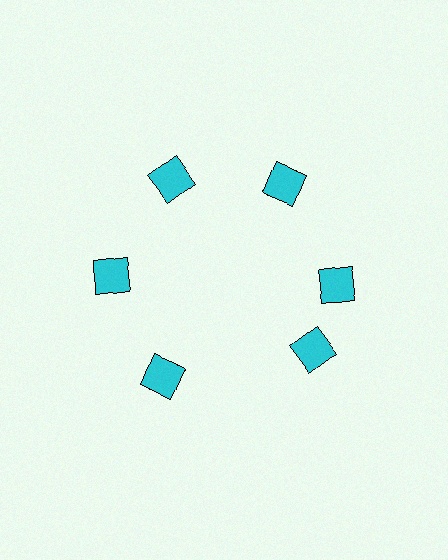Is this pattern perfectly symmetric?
No. The 6 cyan diamonds are arranged in a ring, but one element near the 5 o'clock position is rotated out of alignment along the ring, breaking the 6-fold rotational symmetry.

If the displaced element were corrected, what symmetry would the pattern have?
It would have 6-fold rotational symmetry — the pattern would map onto itself every 60 degrees.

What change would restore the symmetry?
The symmetry would be restored by rotating it back into even spacing with its neighbors so that all 6 diamonds sit at equal angles and equal distance from the center.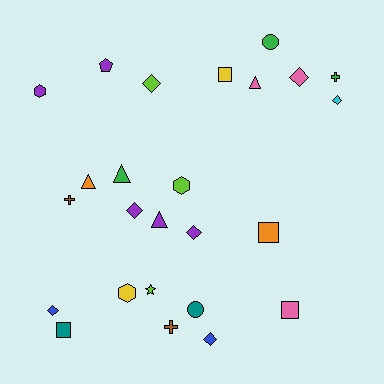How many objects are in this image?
There are 25 objects.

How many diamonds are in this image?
There are 7 diamonds.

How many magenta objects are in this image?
There are no magenta objects.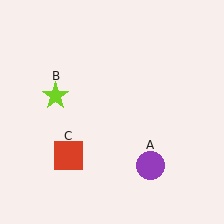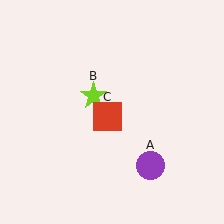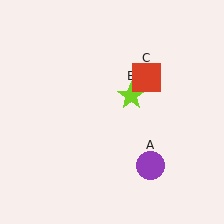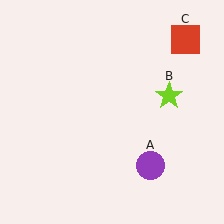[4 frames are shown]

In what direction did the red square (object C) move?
The red square (object C) moved up and to the right.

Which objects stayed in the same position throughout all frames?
Purple circle (object A) remained stationary.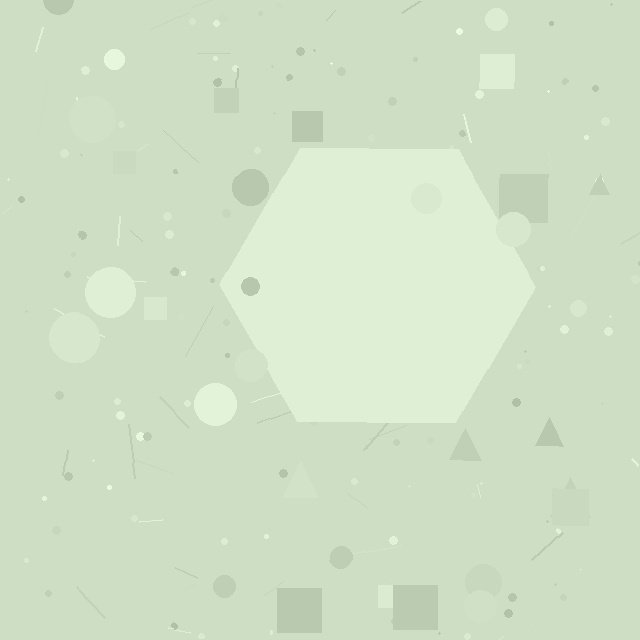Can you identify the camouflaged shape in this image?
The camouflaged shape is a hexagon.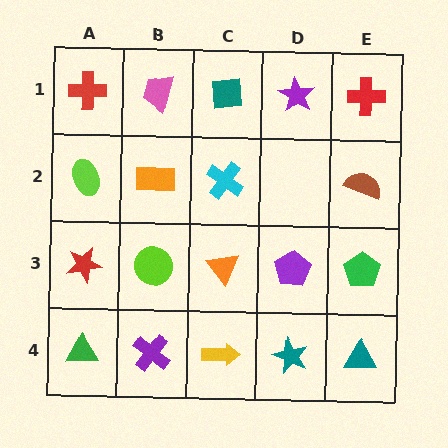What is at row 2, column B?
An orange rectangle.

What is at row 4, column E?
A teal triangle.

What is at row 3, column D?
A purple pentagon.